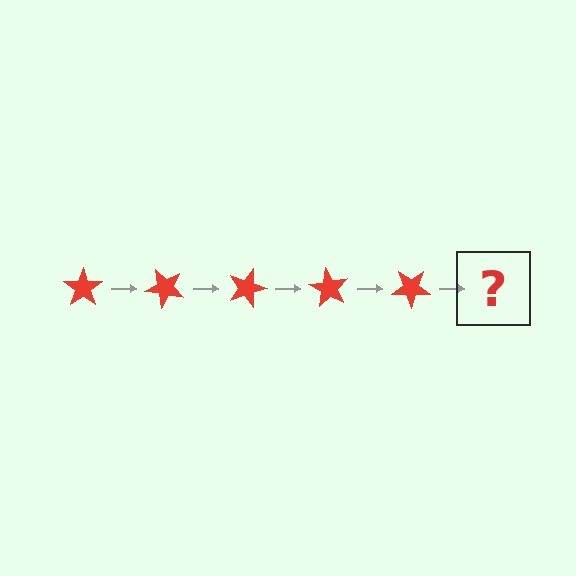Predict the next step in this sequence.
The next step is a red star rotated 225 degrees.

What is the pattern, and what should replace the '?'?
The pattern is that the star rotates 45 degrees each step. The '?' should be a red star rotated 225 degrees.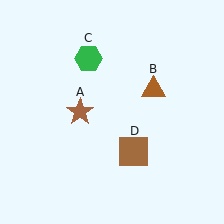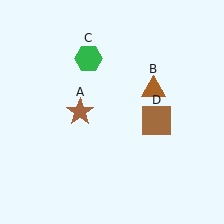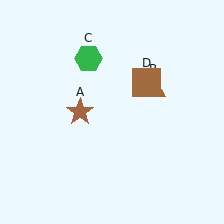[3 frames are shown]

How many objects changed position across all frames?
1 object changed position: brown square (object D).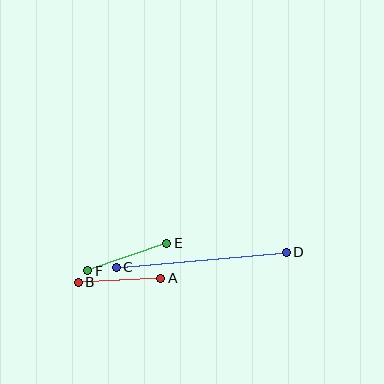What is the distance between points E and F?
The distance is approximately 84 pixels.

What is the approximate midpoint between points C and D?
The midpoint is at approximately (201, 260) pixels.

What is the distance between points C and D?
The distance is approximately 171 pixels.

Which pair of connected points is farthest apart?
Points C and D are farthest apart.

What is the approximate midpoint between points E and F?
The midpoint is at approximately (127, 257) pixels.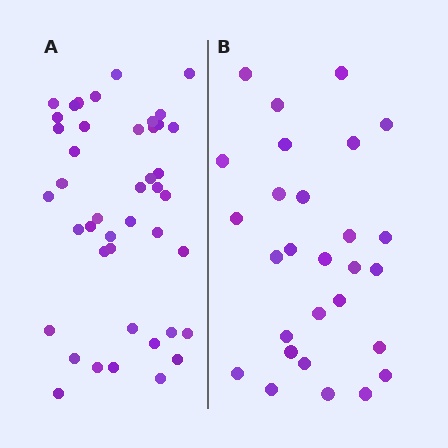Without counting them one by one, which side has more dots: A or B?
Region A (the left region) has more dots.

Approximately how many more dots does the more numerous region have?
Region A has approximately 15 more dots than region B.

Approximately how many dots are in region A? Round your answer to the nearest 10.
About 40 dots. (The exact count is 43, which rounds to 40.)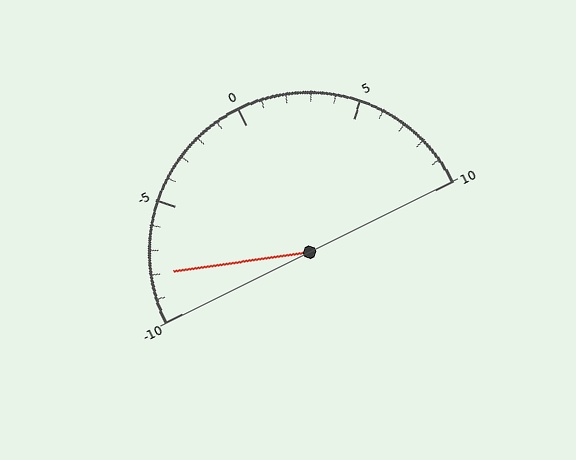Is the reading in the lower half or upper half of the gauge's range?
The reading is in the lower half of the range (-10 to 10).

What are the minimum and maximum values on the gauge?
The gauge ranges from -10 to 10.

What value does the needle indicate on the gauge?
The needle indicates approximately -8.